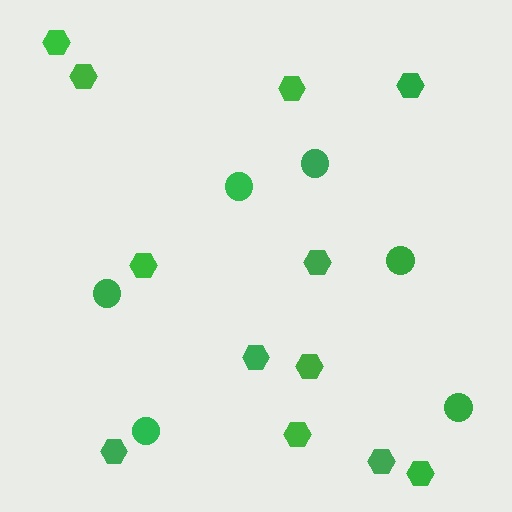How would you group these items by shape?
There are 2 groups: one group of circles (6) and one group of hexagons (12).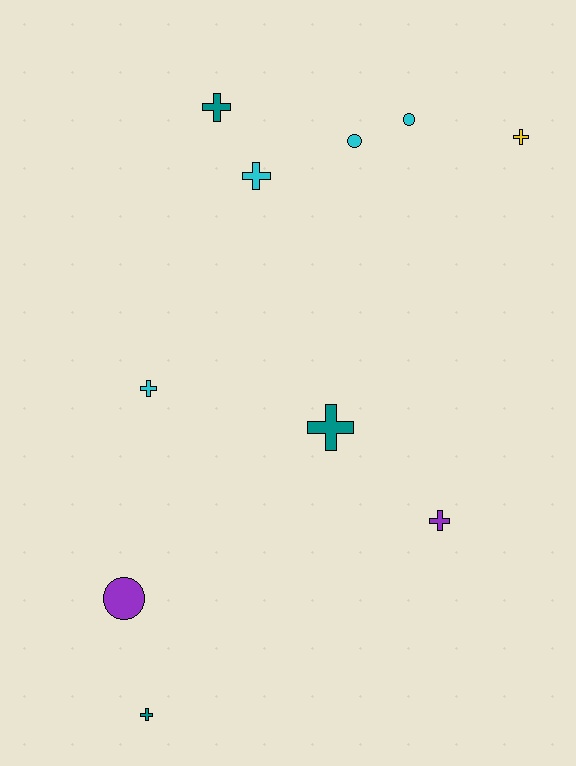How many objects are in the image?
There are 10 objects.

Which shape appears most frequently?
Cross, with 7 objects.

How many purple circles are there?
There is 1 purple circle.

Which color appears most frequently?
Cyan, with 4 objects.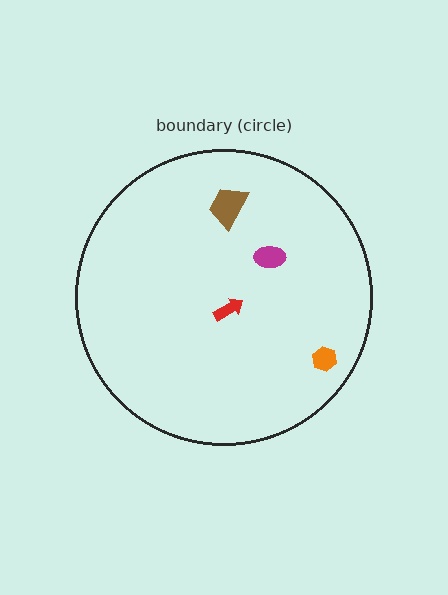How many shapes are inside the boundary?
4 inside, 0 outside.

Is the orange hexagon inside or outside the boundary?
Inside.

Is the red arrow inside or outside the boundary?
Inside.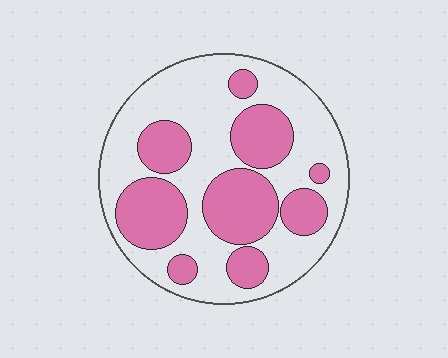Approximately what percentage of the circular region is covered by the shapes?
Approximately 40%.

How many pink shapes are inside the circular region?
9.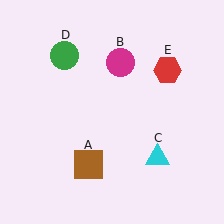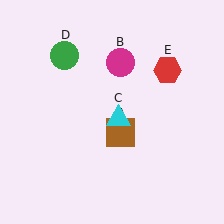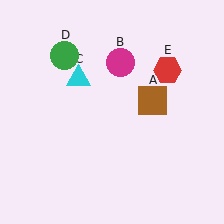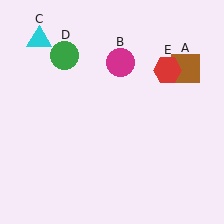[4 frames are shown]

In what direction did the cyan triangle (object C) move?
The cyan triangle (object C) moved up and to the left.